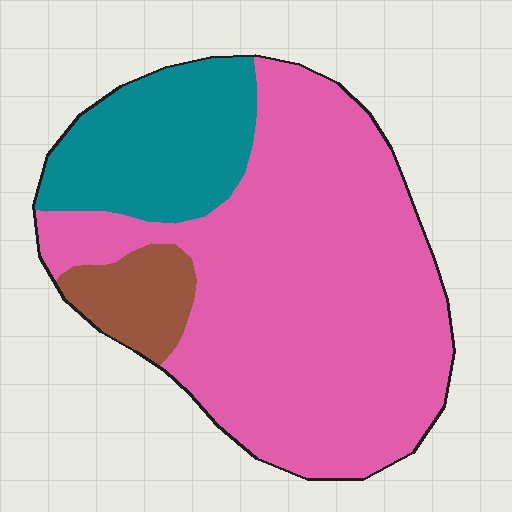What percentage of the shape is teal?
Teal covers 21% of the shape.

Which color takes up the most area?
Pink, at roughly 70%.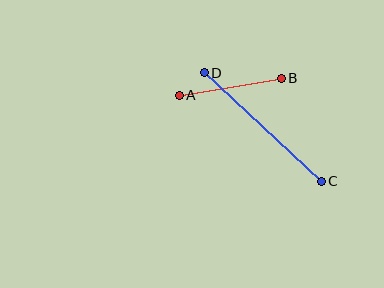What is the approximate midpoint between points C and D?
The midpoint is at approximately (263, 127) pixels.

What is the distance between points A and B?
The distance is approximately 104 pixels.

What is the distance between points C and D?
The distance is approximately 159 pixels.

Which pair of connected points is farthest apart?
Points C and D are farthest apart.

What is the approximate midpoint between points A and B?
The midpoint is at approximately (230, 87) pixels.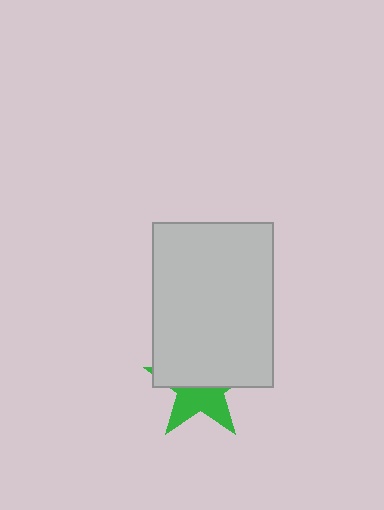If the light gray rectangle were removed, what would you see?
You would see the complete green star.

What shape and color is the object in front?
The object in front is a light gray rectangle.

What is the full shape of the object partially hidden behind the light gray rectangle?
The partially hidden object is a green star.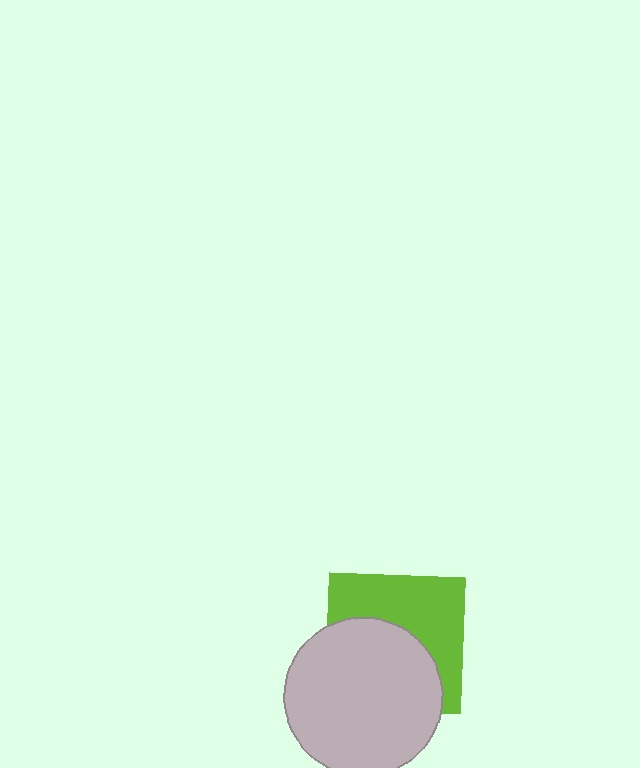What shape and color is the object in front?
The object in front is a light gray circle.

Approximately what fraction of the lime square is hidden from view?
Roughly 51% of the lime square is hidden behind the light gray circle.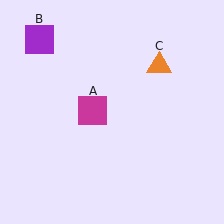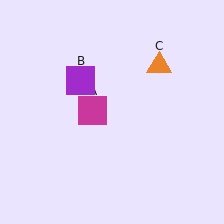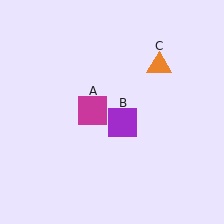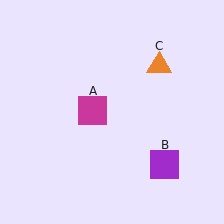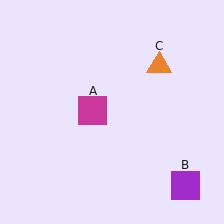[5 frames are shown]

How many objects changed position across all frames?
1 object changed position: purple square (object B).